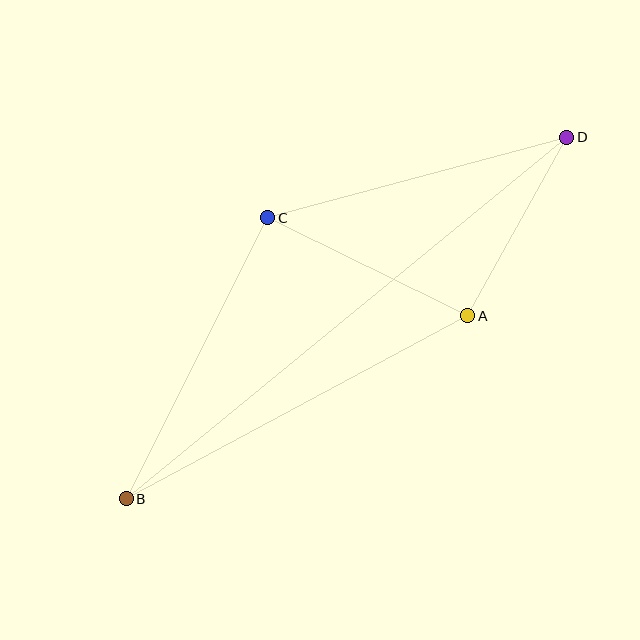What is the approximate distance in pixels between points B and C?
The distance between B and C is approximately 314 pixels.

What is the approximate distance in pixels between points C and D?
The distance between C and D is approximately 310 pixels.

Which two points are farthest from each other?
Points B and D are farthest from each other.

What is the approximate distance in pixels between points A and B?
The distance between A and B is approximately 387 pixels.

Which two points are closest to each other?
Points A and D are closest to each other.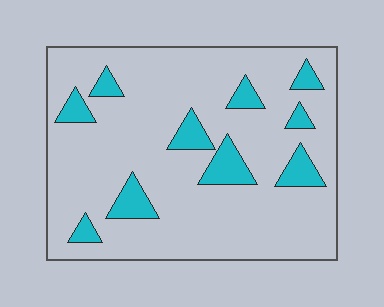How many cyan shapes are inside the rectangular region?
10.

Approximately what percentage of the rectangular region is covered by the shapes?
Approximately 15%.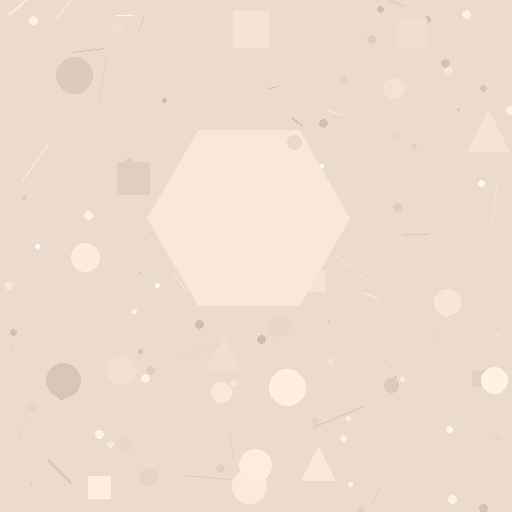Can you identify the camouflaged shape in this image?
The camouflaged shape is a hexagon.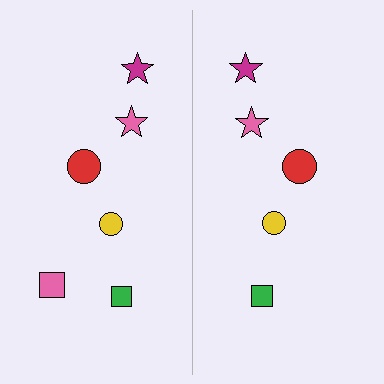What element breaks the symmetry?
A pink square is missing from the right side.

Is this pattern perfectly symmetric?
No, the pattern is not perfectly symmetric. A pink square is missing from the right side.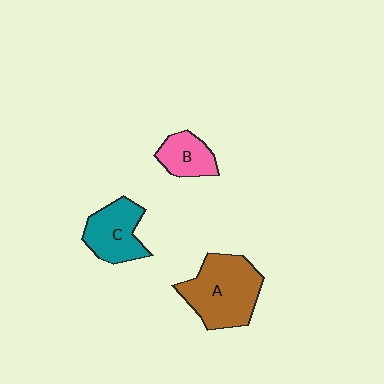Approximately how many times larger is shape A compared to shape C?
Approximately 1.5 times.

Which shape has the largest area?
Shape A (brown).